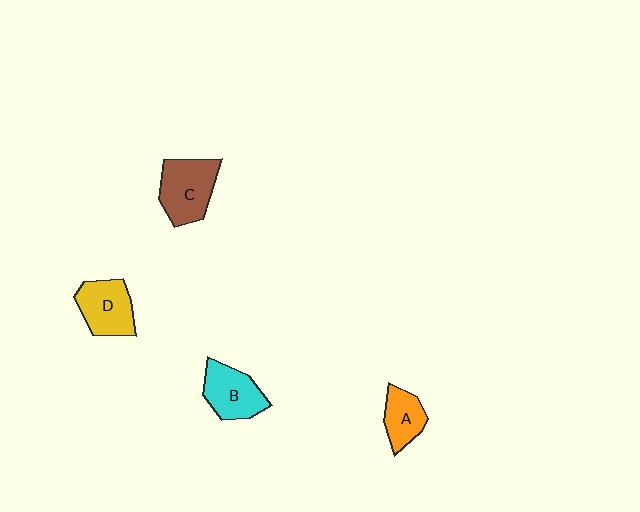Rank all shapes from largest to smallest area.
From largest to smallest: C (brown), D (yellow), B (cyan), A (orange).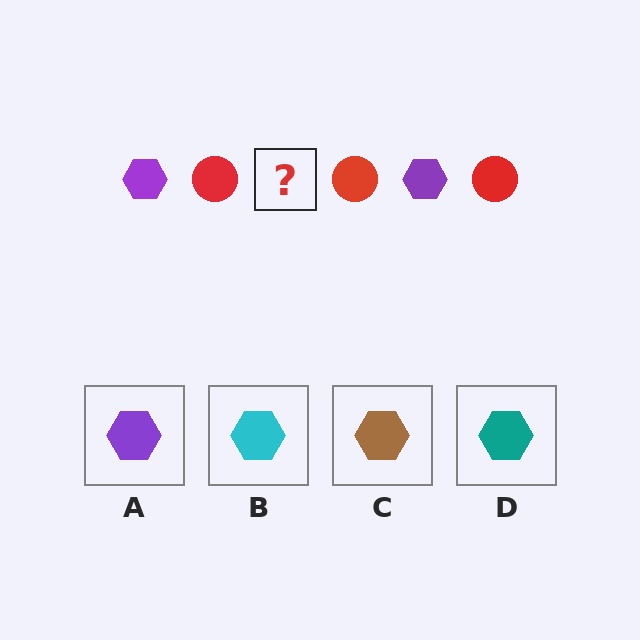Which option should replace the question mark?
Option A.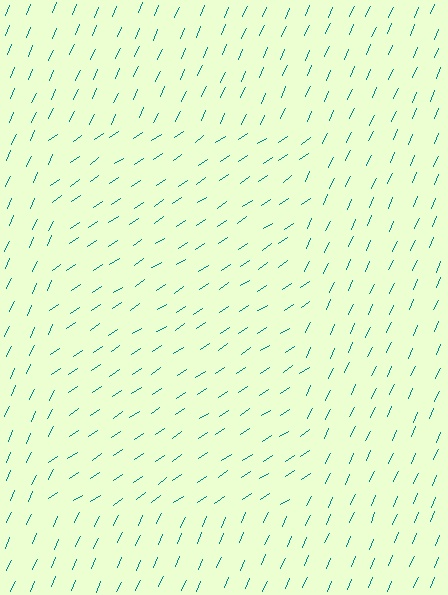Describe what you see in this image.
The image is filled with small teal line segments. A rectangle region in the image has lines oriented differently from the surrounding lines, creating a visible texture boundary.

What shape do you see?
I see a rectangle.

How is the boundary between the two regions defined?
The boundary is defined purely by a change in line orientation (approximately 32 degrees difference). All lines are the same color and thickness.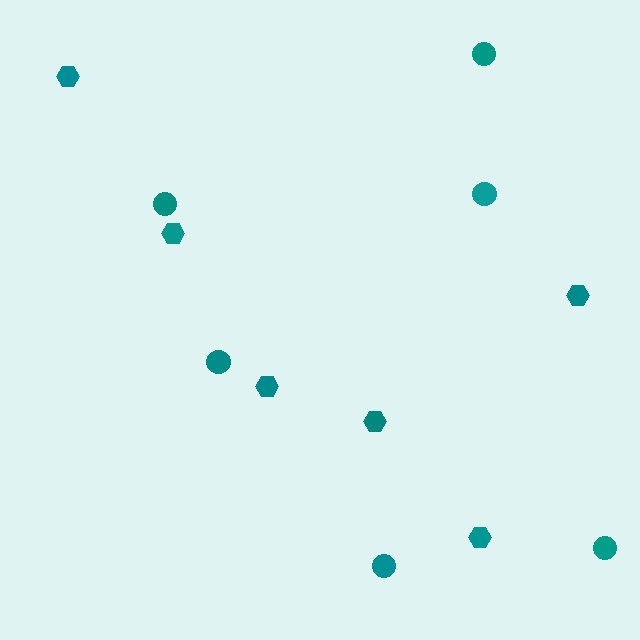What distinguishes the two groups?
There are 2 groups: one group of circles (6) and one group of hexagons (6).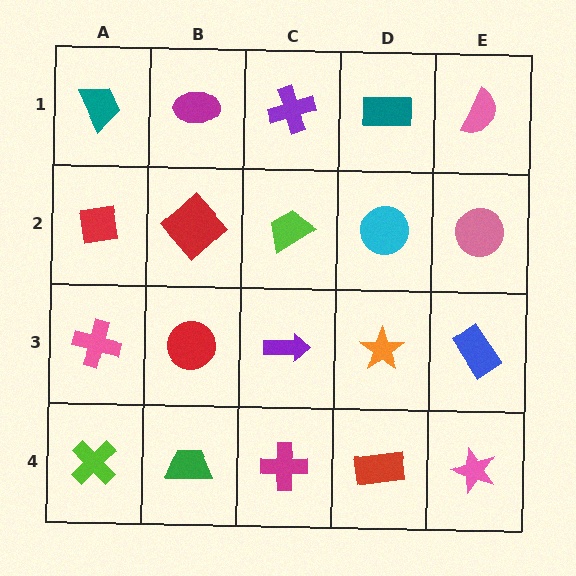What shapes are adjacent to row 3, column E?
A pink circle (row 2, column E), a pink star (row 4, column E), an orange star (row 3, column D).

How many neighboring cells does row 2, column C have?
4.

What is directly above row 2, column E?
A pink semicircle.